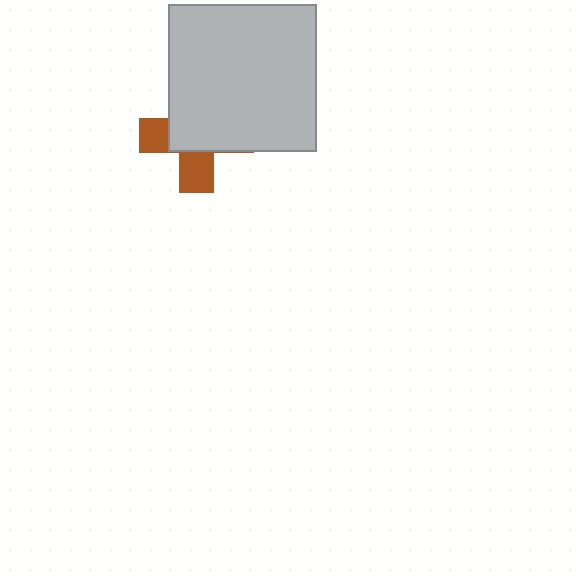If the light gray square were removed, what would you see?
You would see the complete brown cross.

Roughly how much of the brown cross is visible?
A small part of it is visible (roughly 37%).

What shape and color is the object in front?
The object in front is a light gray square.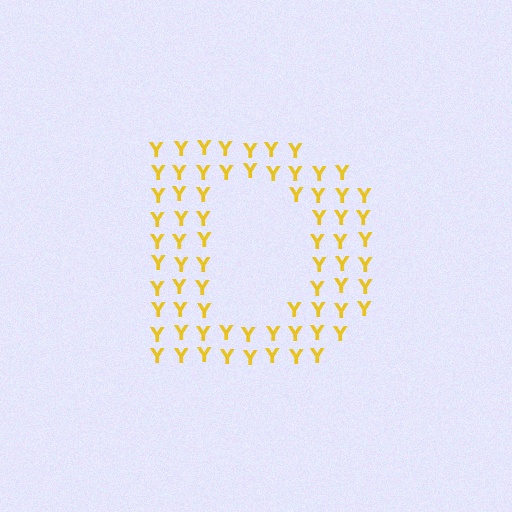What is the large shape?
The large shape is the letter D.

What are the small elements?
The small elements are letter Y's.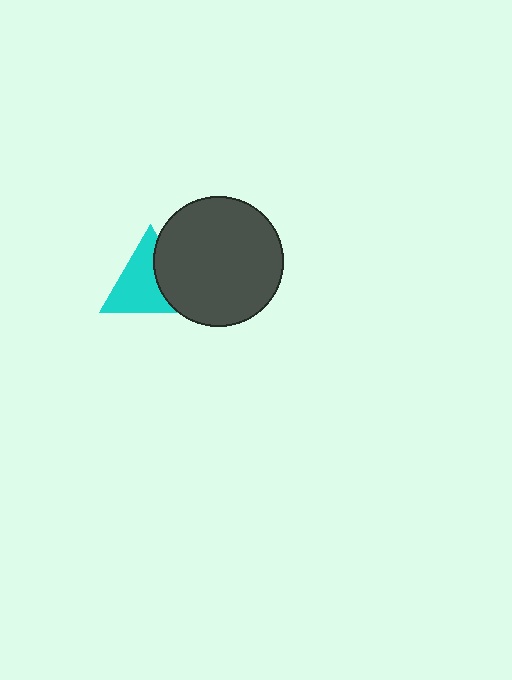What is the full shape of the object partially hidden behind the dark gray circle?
The partially hidden object is a cyan triangle.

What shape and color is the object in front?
The object in front is a dark gray circle.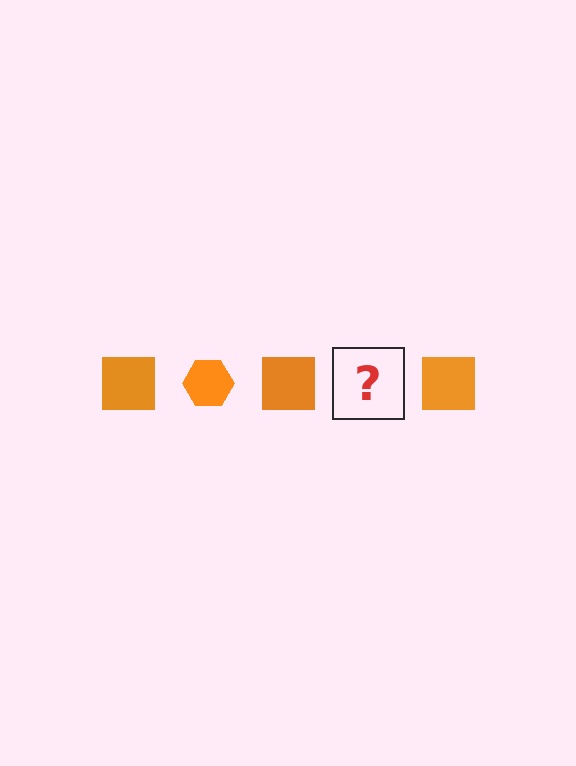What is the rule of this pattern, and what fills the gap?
The rule is that the pattern cycles through square, hexagon shapes in orange. The gap should be filled with an orange hexagon.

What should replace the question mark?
The question mark should be replaced with an orange hexagon.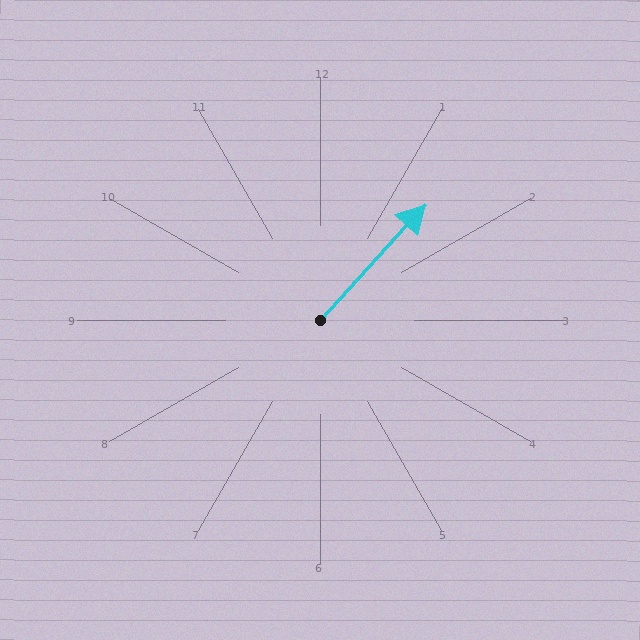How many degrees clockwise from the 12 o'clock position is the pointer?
Approximately 42 degrees.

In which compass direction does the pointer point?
Northeast.